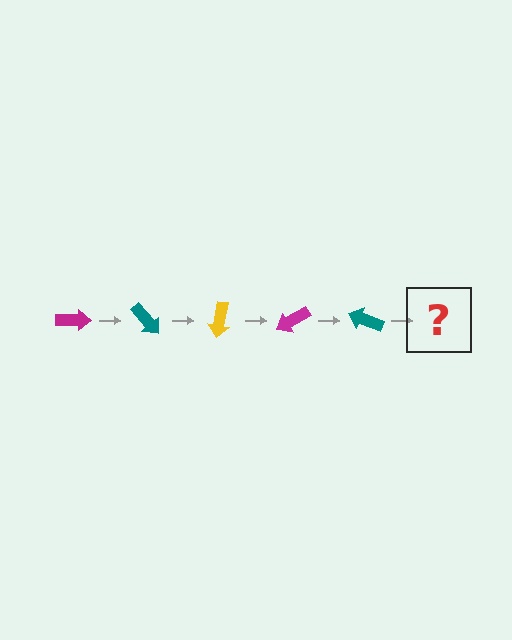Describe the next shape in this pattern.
It should be a yellow arrow, rotated 250 degrees from the start.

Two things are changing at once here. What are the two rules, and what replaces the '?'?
The two rules are that it rotates 50 degrees each step and the color cycles through magenta, teal, and yellow. The '?' should be a yellow arrow, rotated 250 degrees from the start.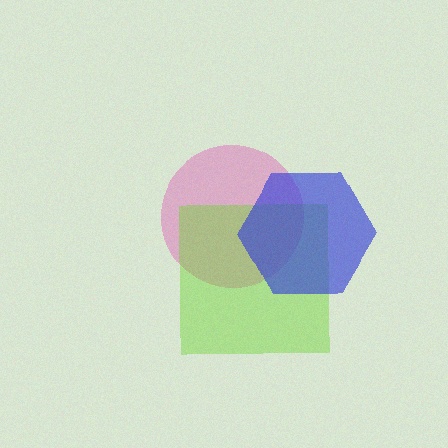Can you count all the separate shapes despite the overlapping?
Yes, there are 3 separate shapes.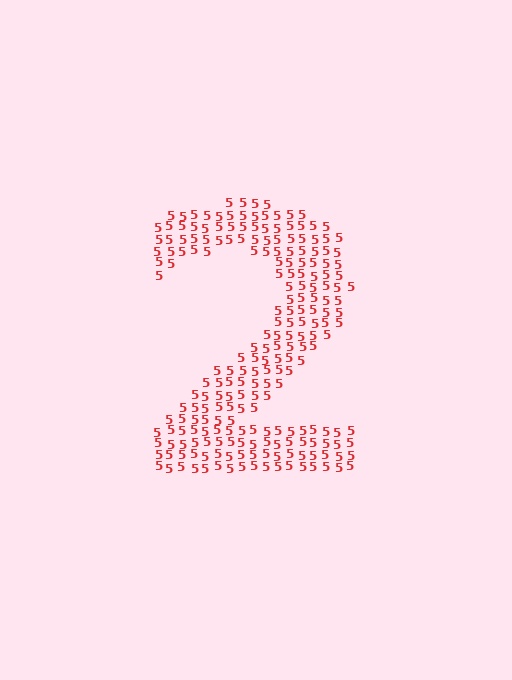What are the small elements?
The small elements are digit 5's.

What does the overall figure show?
The overall figure shows the digit 2.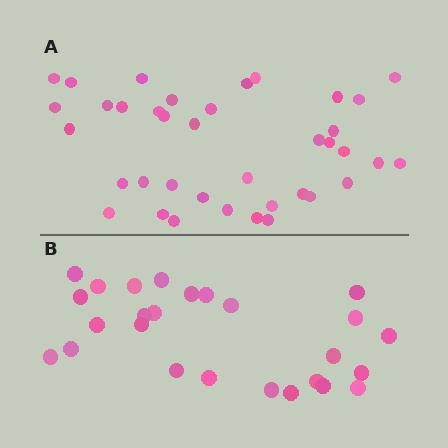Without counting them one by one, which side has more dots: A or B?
Region A (the top region) has more dots.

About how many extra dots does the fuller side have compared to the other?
Region A has roughly 12 or so more dots than region B.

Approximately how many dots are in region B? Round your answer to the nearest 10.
About 30 dots. (The exact count is 26, which rounds to 30.)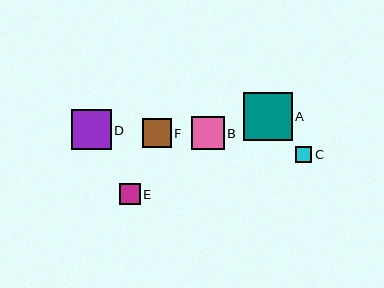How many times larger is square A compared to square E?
Square A is approximately 2.3 times the size of square E.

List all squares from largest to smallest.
From largest to smallest: A, D, B, F, E, C.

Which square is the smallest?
Square C is the smallest with a size of approximately 17 pixels.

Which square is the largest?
Square A is the largest with a size of approximately 49 pixels.